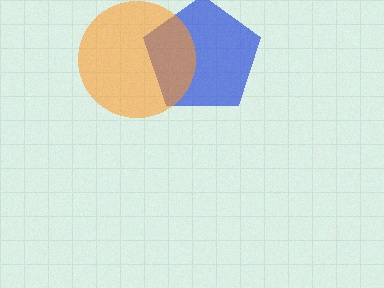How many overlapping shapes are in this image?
There are 2 overlapping shapes in the image.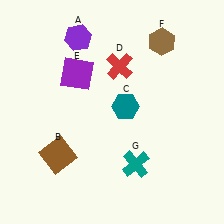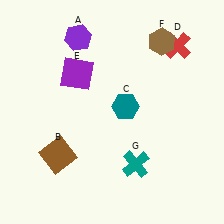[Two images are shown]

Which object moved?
The red cross (D) moved right.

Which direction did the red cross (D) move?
The red cross (D) moved right.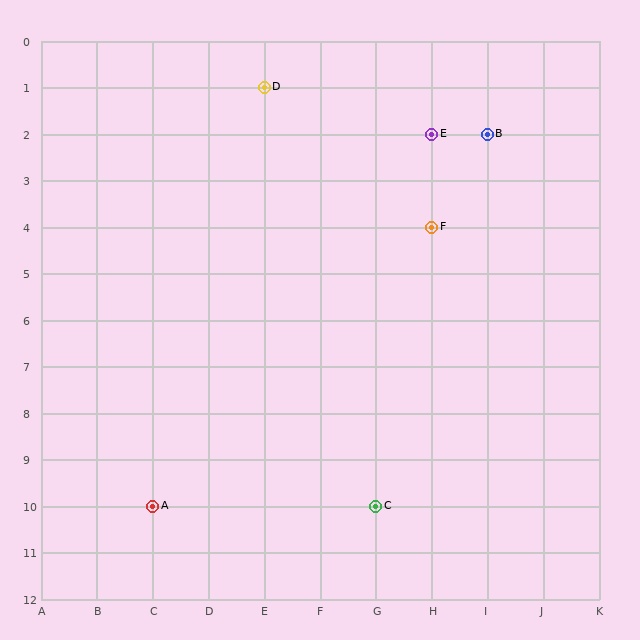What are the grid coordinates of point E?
Point E is at grid coordinates (H, 2).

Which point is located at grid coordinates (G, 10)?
Point C is at (G, 10).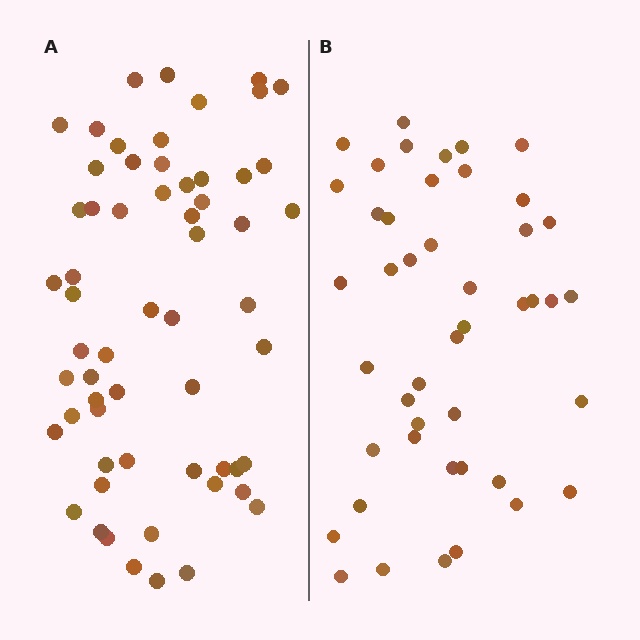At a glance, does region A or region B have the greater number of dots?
Region A (the left region) has more dots.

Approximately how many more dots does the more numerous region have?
Region A has approximately 15 more dots than region B.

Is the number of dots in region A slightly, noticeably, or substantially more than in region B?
Region A has noticeably more, but not dramatically so. The ratio is roughly 1.3 to 1.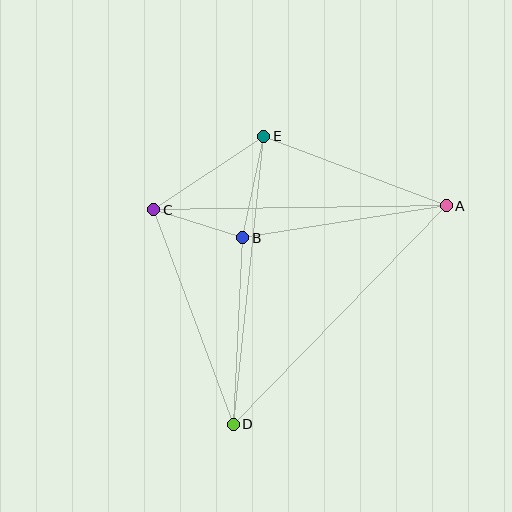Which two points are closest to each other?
Points B and C are closest to each other.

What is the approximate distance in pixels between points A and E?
The distance between A and E is approximately 195 pixels.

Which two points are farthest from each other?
Points A and D are farthest from each other.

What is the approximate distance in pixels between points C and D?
The distance between C and D is approximately 229 pixels.